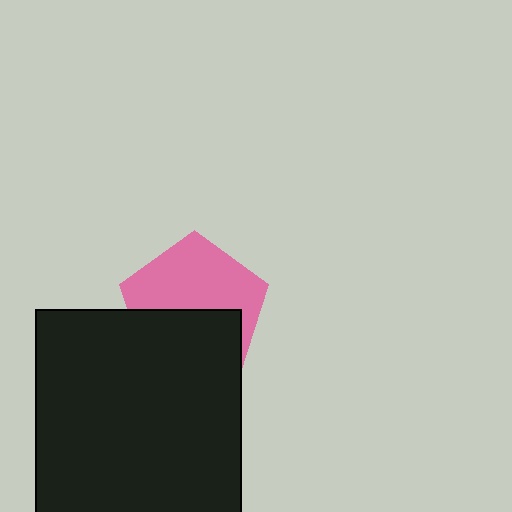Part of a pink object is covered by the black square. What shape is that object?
It is a pentagon.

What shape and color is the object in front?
The object in front is a black square.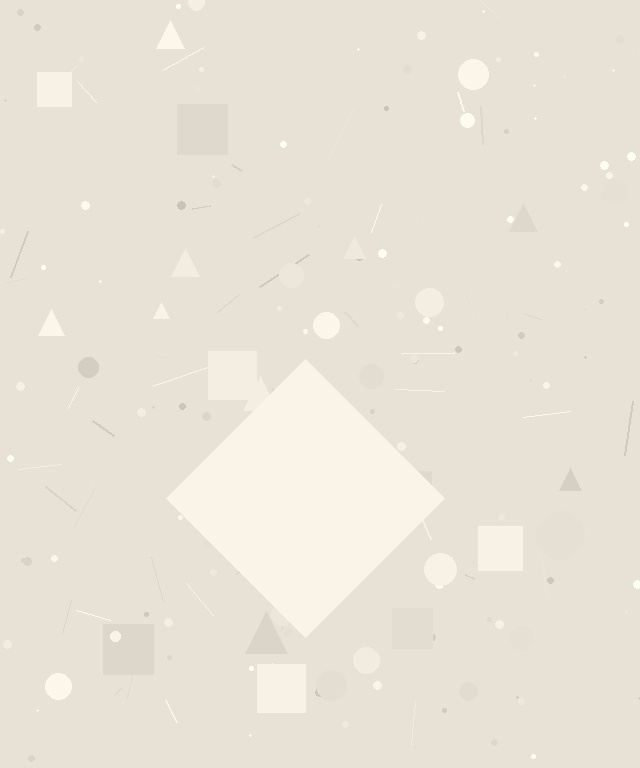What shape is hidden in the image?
A diamond is hidden in the image.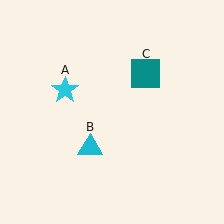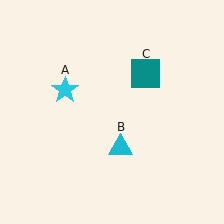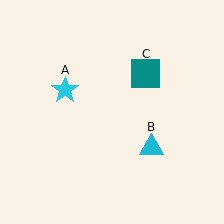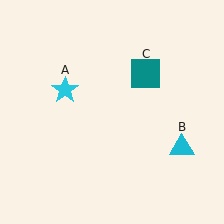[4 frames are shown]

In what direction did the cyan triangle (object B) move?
The cyan triangle (object B) moved right.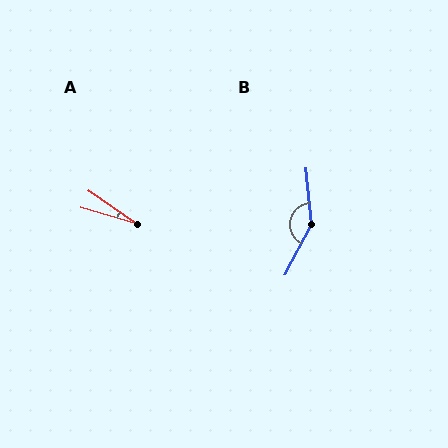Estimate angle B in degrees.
Approximately 147 degrees.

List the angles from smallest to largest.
A (18°), B (147°).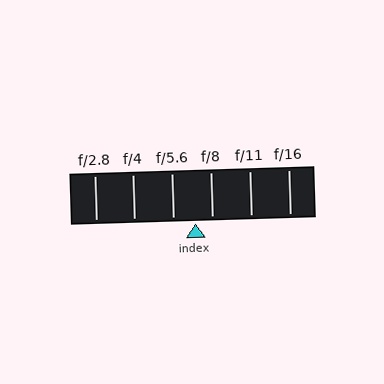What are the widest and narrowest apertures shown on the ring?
The widest aperture shown is f/2.8 and the narrowest is f/16.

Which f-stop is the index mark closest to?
The index mark is closest to f/8.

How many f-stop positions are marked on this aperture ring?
There are 6 f-stop positions marked.